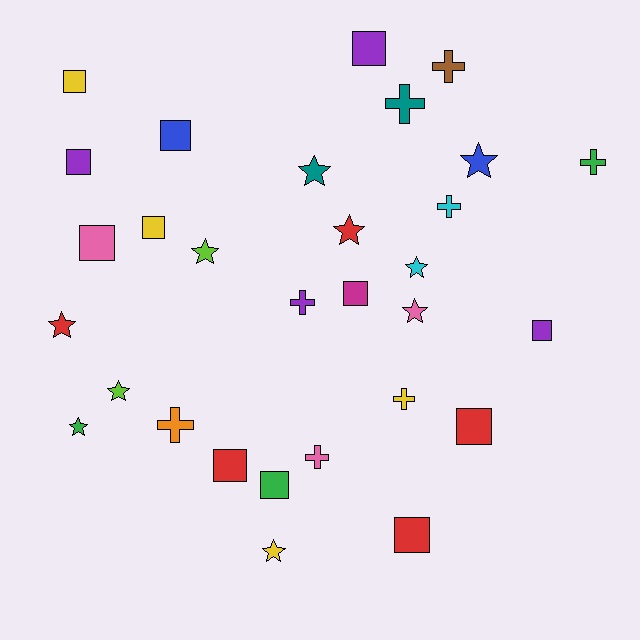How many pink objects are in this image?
There are 3 pink objects.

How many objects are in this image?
There are 30 objects.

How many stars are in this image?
There are 10 stars.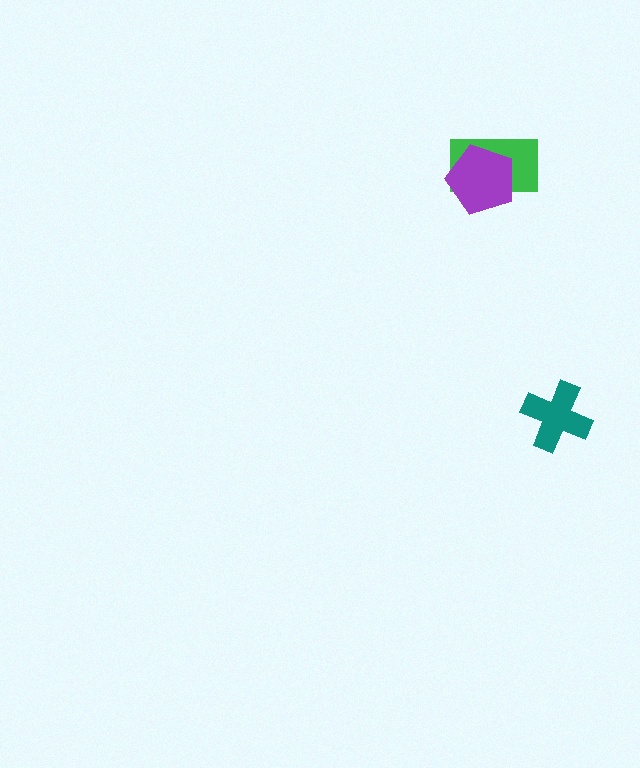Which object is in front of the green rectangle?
The purple pentagon is in front of the green rectangle.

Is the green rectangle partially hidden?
Yes, it is partially covered by another shape.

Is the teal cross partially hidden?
No, no other shape covers it.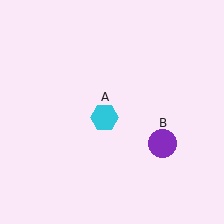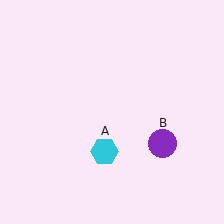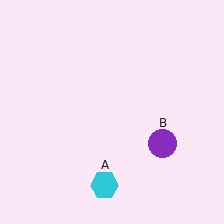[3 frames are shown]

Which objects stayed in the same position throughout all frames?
Purple circle (object B) remained stationary.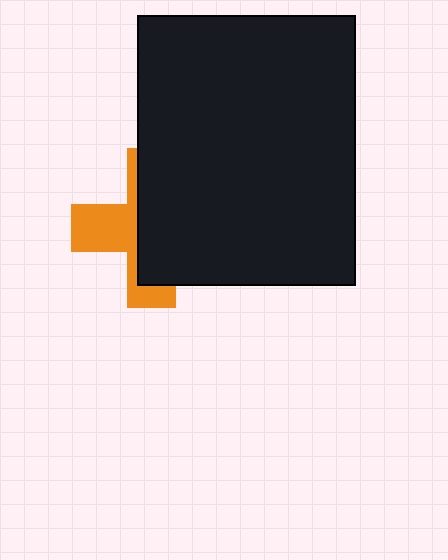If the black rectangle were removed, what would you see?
You would see the complete orange cross.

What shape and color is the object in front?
The object in front is a black rectangle.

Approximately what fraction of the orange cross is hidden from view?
Roughly 61% of the orange cross is hidden behind the black rectangle.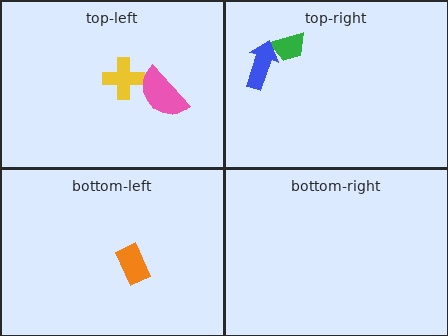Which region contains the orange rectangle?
The bottom-left region.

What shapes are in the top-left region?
The yellow cross, the pink semicircle.